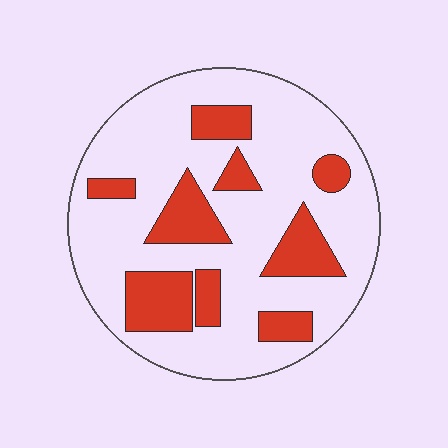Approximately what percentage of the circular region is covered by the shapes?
Approximately 25%.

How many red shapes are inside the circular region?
9.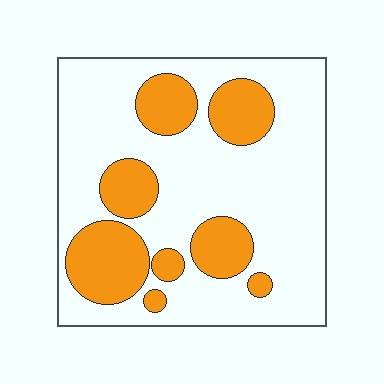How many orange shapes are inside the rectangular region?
8.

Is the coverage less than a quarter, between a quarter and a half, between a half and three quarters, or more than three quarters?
Between a quarter and a half.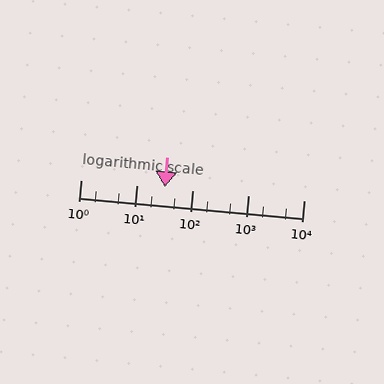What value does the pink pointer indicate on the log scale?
The pointer indicates approximately 32.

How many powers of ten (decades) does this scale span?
The scale spans 4 decades, from 1 to 10000.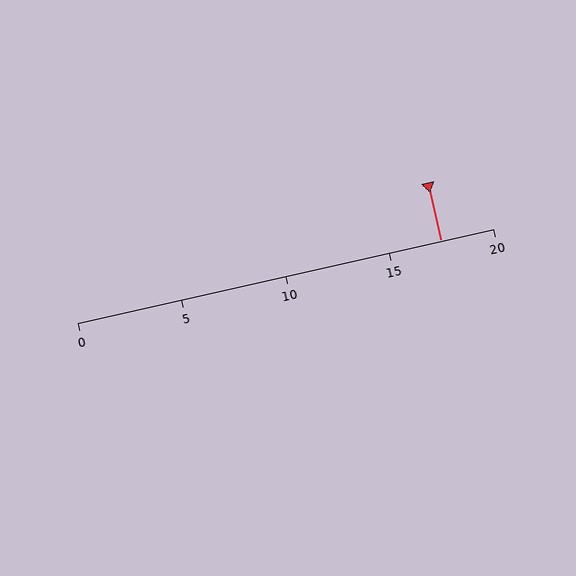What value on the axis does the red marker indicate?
The marker indicates approximately 17.5.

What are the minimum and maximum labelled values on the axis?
The axis runs from 0 to 20.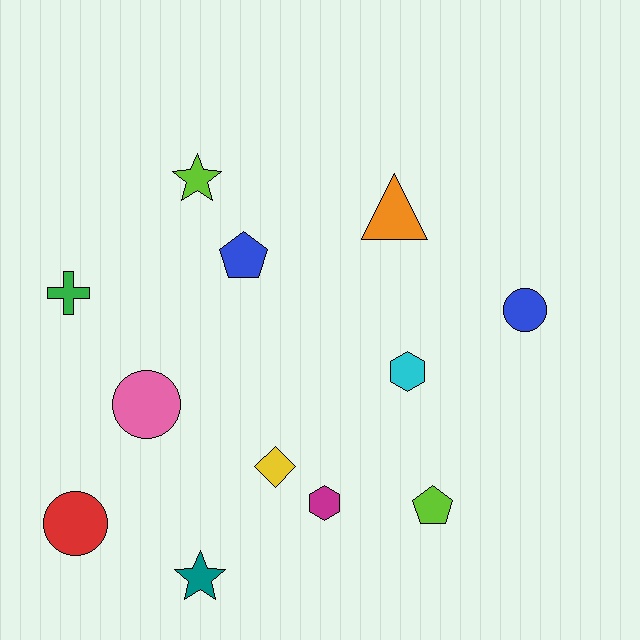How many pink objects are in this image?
There is 1 pink object.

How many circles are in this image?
There are 3 circles.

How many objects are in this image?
There are 12 objects.